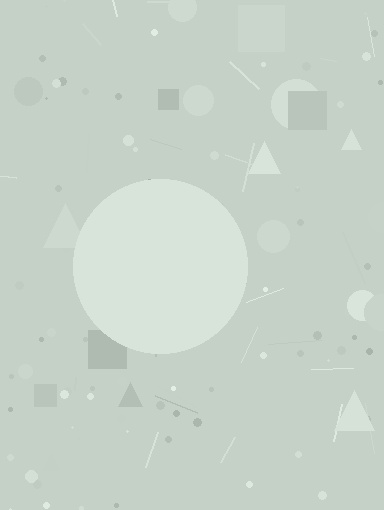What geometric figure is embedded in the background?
A circle is embedded in the background.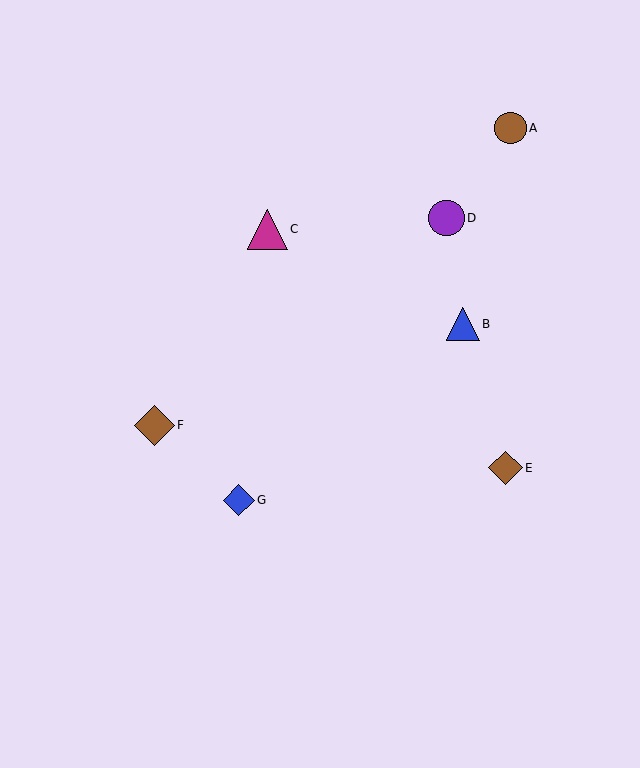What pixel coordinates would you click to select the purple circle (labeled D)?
Click at (447, 218) to select the purple circle D.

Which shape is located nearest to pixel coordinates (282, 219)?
The magenta triangle (labeled C) at (267, 229) is nearest to that location.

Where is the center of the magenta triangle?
The center of the magenta triangle is at (267, 229).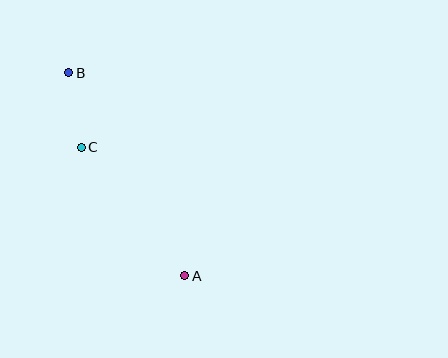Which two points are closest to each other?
Points B and C are closest to each other.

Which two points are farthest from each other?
Points A and B are farthest from each other.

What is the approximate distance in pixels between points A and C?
The distance between A and C is approximately 165 pixels.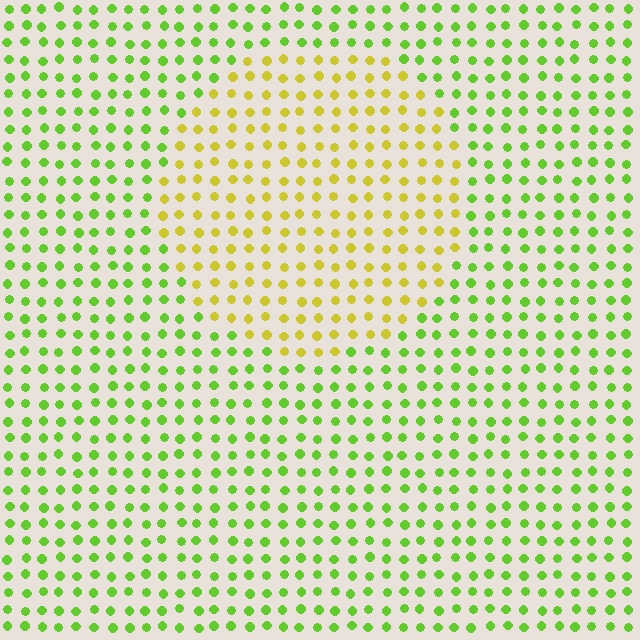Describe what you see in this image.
The image is filled with small lime elements in a uniform arrangement. A circle-shaped region is visible where the elements are tinted to a slightly different hue, forming a subtle color boundary.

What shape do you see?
I see a circle.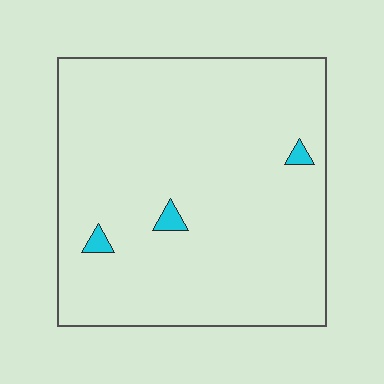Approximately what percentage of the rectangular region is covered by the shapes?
Approximately 0%.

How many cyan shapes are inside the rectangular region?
3.